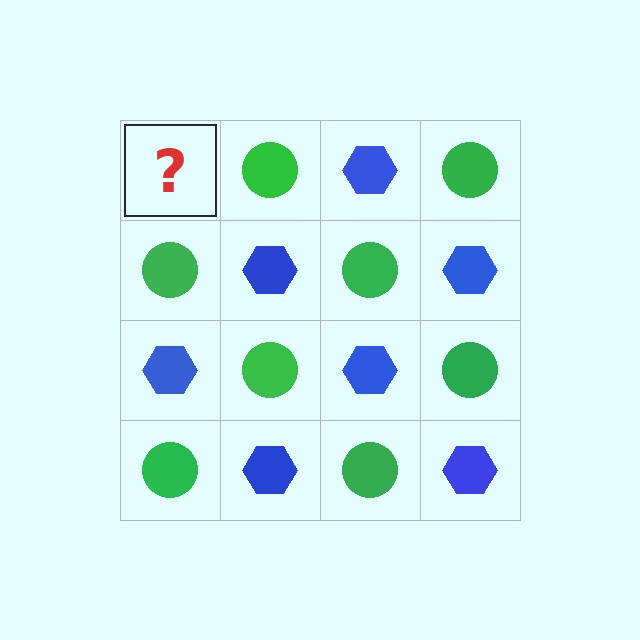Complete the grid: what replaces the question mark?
The question mark should be replaced with a blue hexagon.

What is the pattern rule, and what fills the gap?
The rule is that it alternates blue hexagon and green circle in a checkerboard pattern. The gap should be filled with a blue hexagon.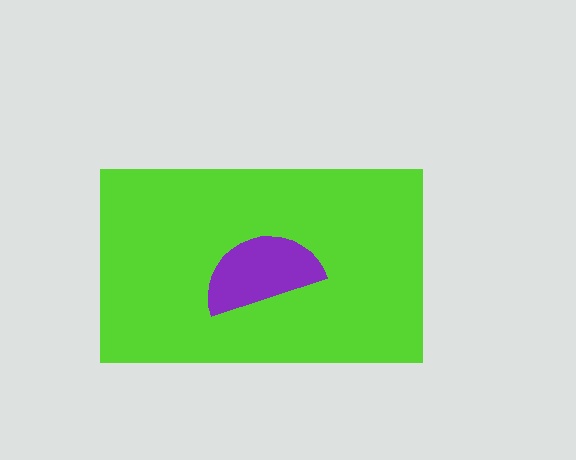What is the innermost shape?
The purple semicircle.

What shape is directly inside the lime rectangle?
The purple semicircle.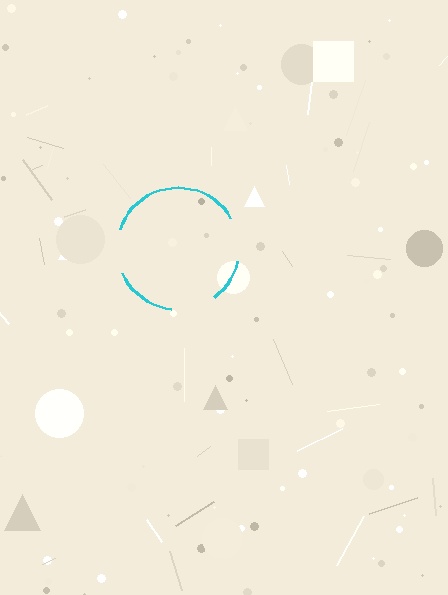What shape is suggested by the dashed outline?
The dashed outline suggests a circle.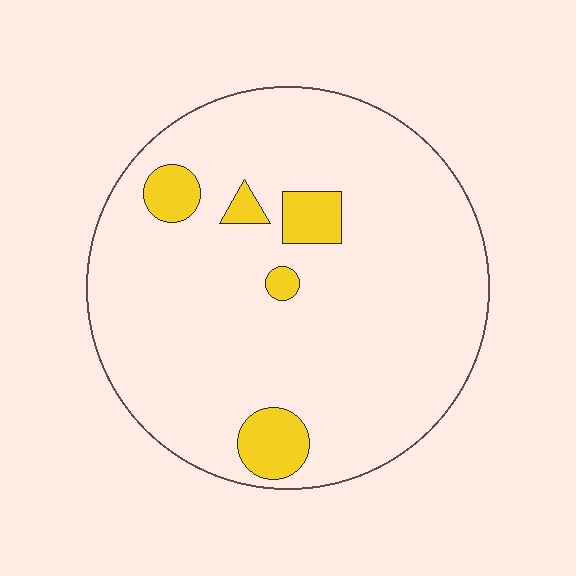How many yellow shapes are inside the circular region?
5.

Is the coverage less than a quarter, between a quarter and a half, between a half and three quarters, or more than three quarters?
Less than a quarter.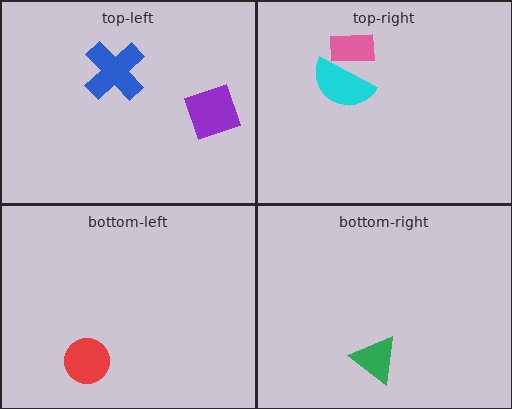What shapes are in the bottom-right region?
The green triangle.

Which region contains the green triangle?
The bottom-right region.